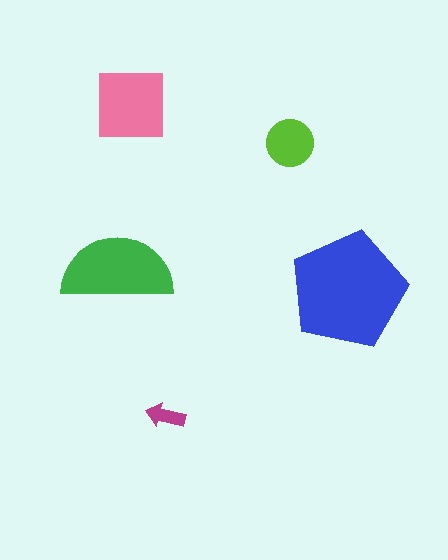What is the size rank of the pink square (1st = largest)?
3rd.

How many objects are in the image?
There are 5 objects in the image.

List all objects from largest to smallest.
The blue pentagon, the green semicircle, the pink square, the lime circle, the magenta arrow.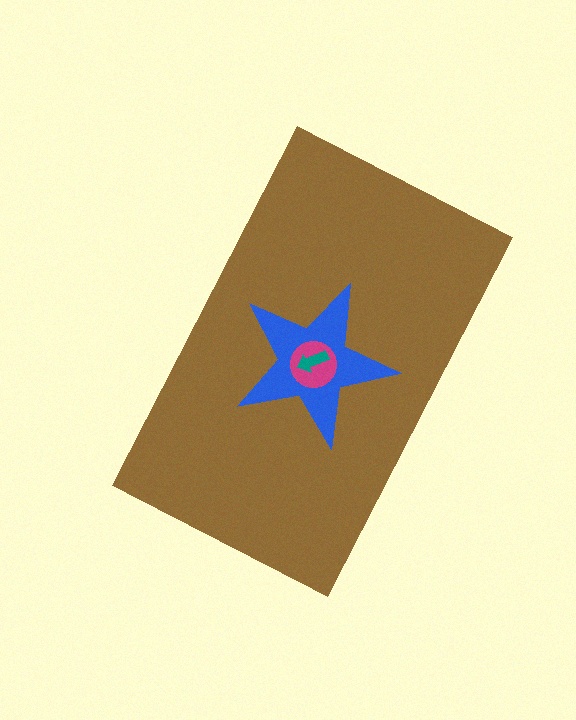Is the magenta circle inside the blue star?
Yes.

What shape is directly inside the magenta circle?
The teal arrow.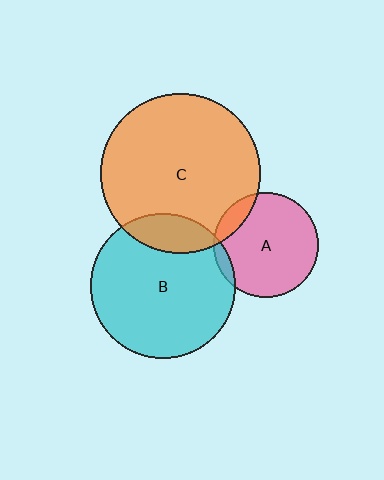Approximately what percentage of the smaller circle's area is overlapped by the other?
Approximately 10%.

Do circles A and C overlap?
Yes.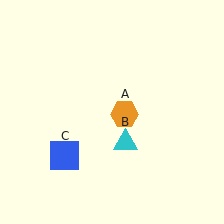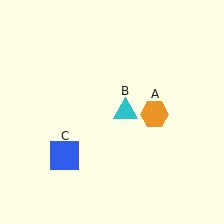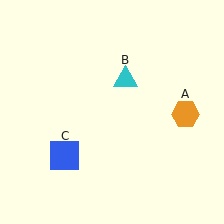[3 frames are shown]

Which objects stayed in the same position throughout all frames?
Blue square (object C) remained stationary.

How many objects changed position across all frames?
2 objects changed position: orange hexagon (object A), cyan triangle (object B).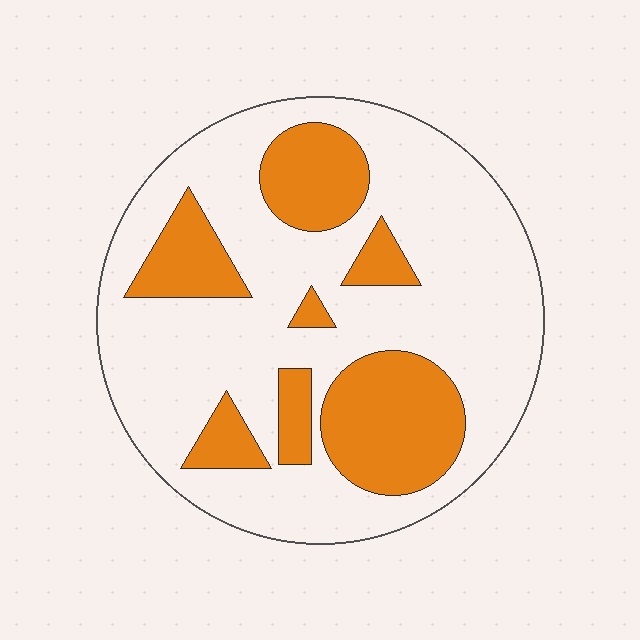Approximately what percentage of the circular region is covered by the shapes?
Approximately 30%.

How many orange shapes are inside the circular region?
7.